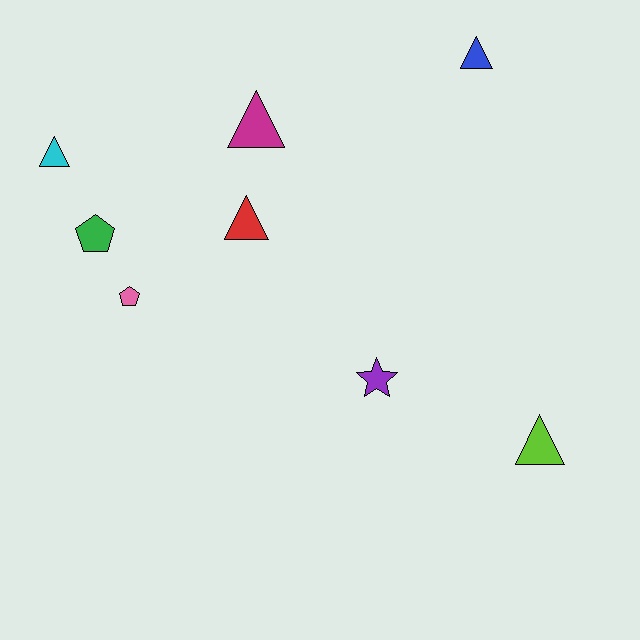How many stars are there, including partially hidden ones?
There is 1 star.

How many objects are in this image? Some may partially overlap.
There are 8 objects.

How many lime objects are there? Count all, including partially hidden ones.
There is 1 lime object.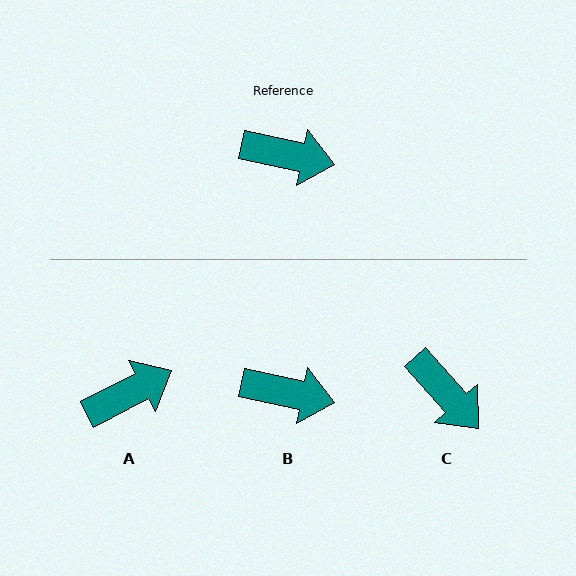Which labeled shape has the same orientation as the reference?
B.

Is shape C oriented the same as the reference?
No, it is off by about 36 degrees.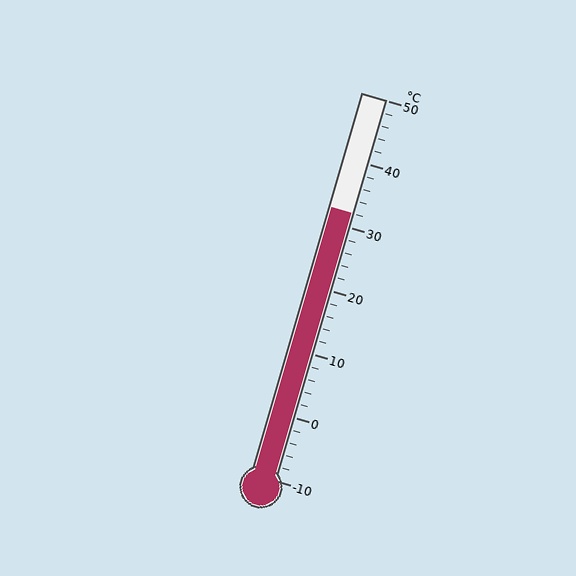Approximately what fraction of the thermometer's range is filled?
The thermometer is filled to approximately 70% of its range.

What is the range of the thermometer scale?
The thermometer scale ranges from -10°C to 50°C.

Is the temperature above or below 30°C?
The temperature is above 30°C.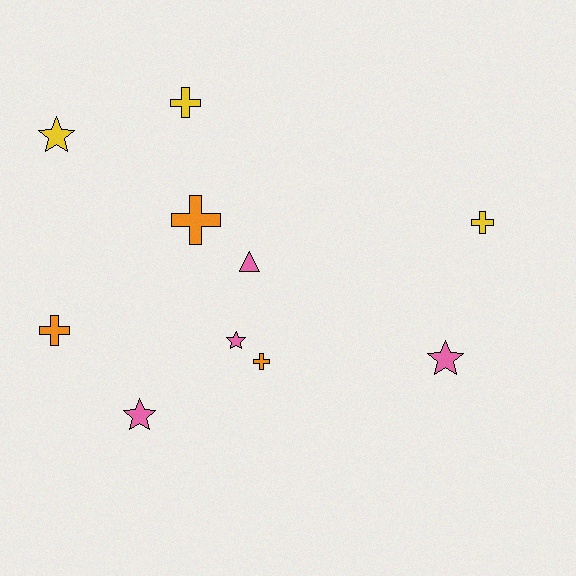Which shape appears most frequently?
Cross, with 5 objects.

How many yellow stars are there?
There is 1 yellow star.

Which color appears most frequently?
Pink, with 4 objects.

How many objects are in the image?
There are 10 objects.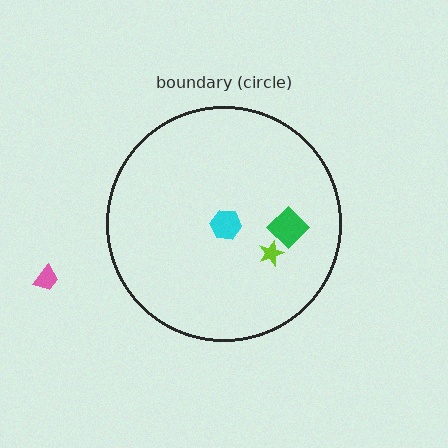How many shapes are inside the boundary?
3 inside, 1 outside.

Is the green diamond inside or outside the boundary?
Inside.